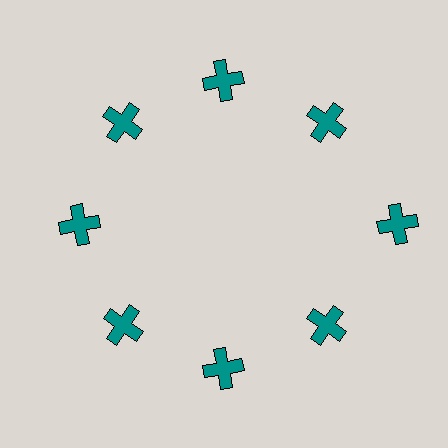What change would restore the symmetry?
The symmetry would be restored by moving it inward, back onto the ring so that all 8 crosses sit at equal angles and equal distance from the center.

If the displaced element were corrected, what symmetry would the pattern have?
It would have 8-fold rotational symmetry — the pattern would map onto itself every 45 degrees.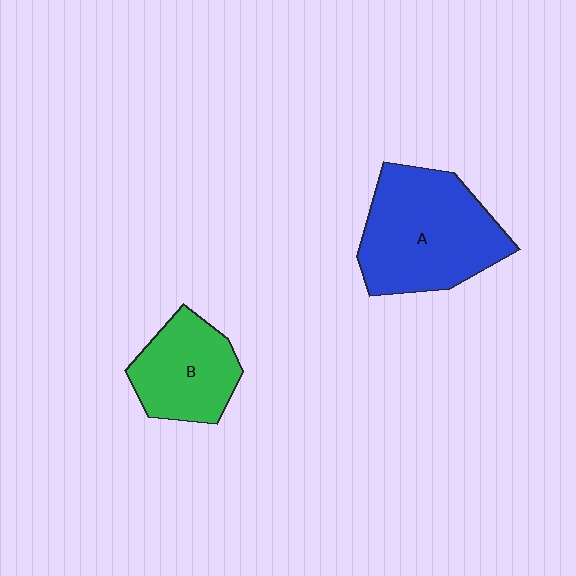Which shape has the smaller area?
Shape B (green).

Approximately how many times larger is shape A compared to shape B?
Approximately 1.6 times.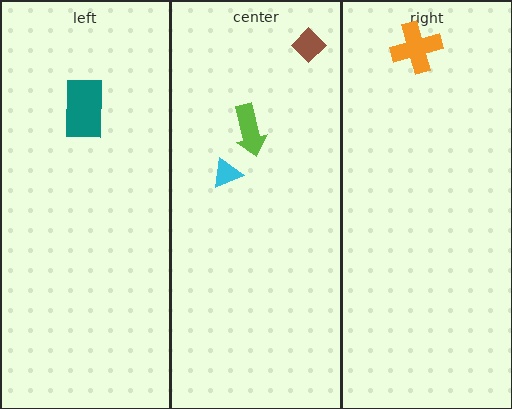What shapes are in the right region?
The orange cross.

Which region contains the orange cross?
The right region.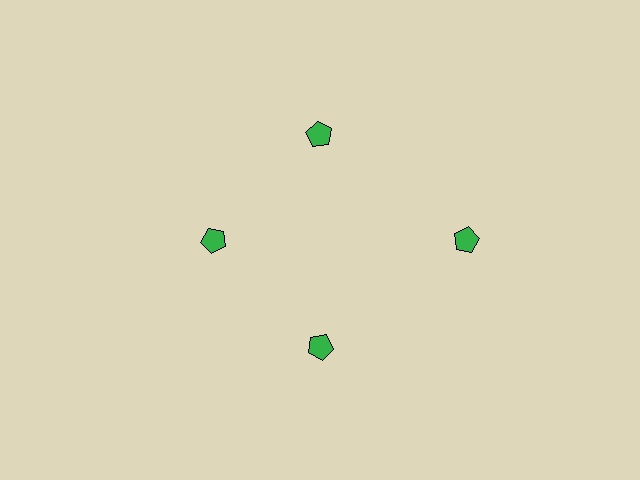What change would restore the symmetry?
The symmetry would be restored by moving it inward, back onto the ring so that all 4 pentagons sit at equal angles and equal distance from the center.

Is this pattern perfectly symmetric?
No. The 4 green pentagons are arranged in a ring, but one element near the 3 o'clock position is pushed outward from the center, breaking the 4-fold rotational symmetry.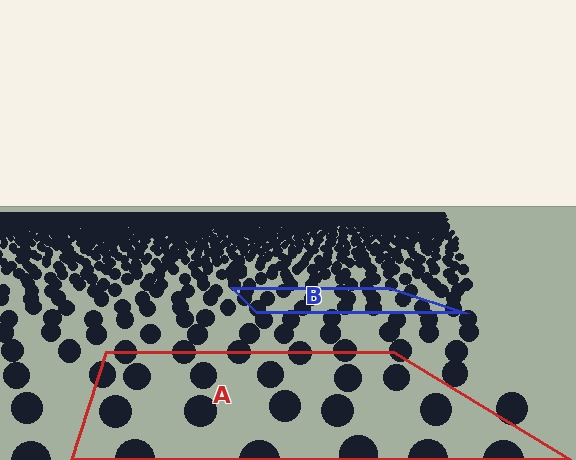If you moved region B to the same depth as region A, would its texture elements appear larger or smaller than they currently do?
They would appear larger. At a closer depth, the same texture elements are projected at a bigger on-screen size.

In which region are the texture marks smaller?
The texture marks are smaller in region B, because it is farther away.